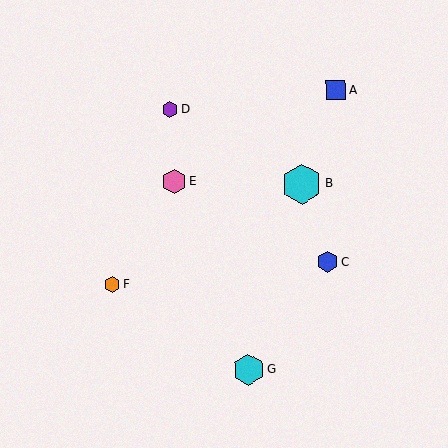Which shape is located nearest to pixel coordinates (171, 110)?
The purple hexagon (labeled D) at (170, 109) is nearest to that location.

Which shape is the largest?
The cyan hexagon (labeled B) is the largest.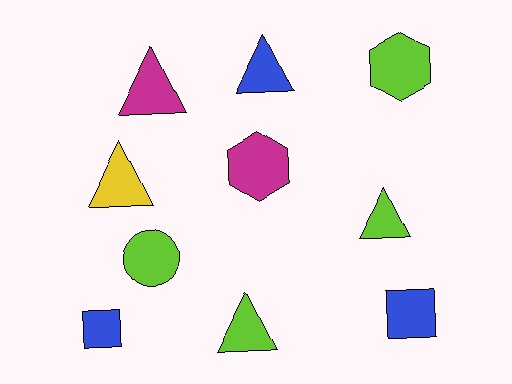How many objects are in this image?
There are 10 objects.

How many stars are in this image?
There are no stars.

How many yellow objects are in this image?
There is 1 yellow object.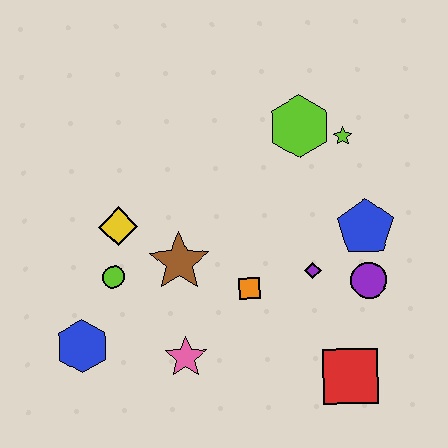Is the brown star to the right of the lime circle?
Yes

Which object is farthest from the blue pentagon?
The blue hexagon is farthest from the blue pentagon.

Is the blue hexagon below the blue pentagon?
Yes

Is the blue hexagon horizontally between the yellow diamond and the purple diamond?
No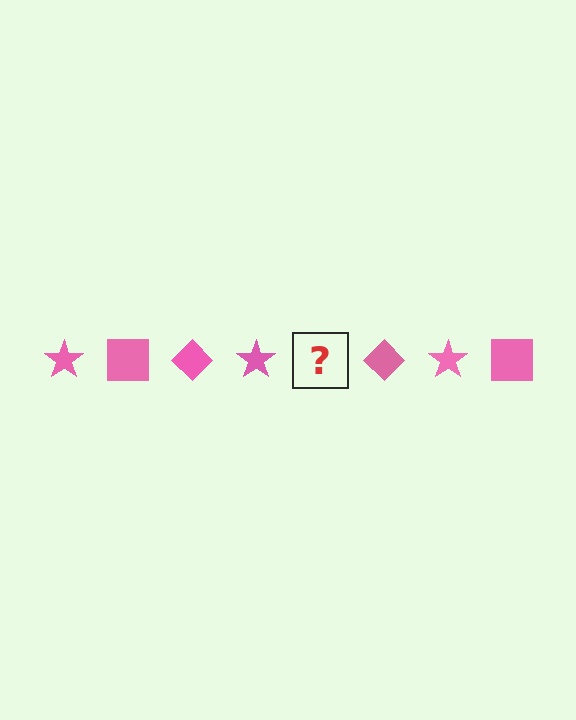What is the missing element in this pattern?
The missing element is a pink square.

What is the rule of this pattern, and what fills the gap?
The rule is that the pattern cycles through star, square, diamond shapes in pink. The gap should be filled with a pink square.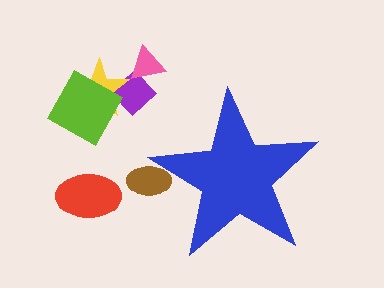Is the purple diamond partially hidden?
No, the purple diamond is fully visible.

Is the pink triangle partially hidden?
No, the pink triangle is fully visible.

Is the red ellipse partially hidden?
No, the red ellipse is fully visible.